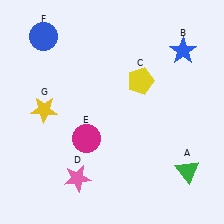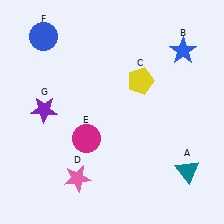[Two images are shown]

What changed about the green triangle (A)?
In Image 1, A is green. In Image 2, it changed to teal.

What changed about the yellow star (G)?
In Image 1, G is yellow. In Image 2, it changed to purple.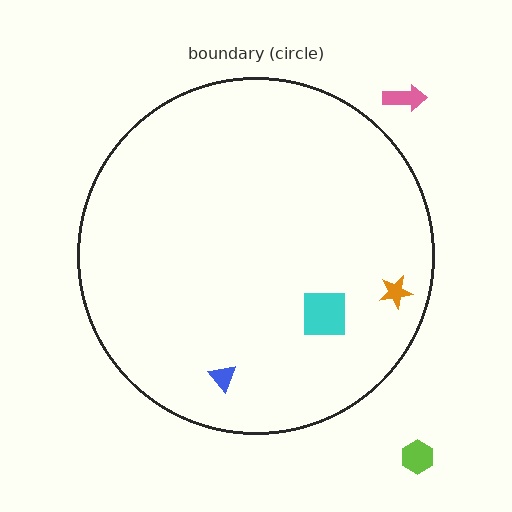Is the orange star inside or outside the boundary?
Inside.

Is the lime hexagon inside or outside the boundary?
Outside.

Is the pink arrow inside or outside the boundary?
Outside.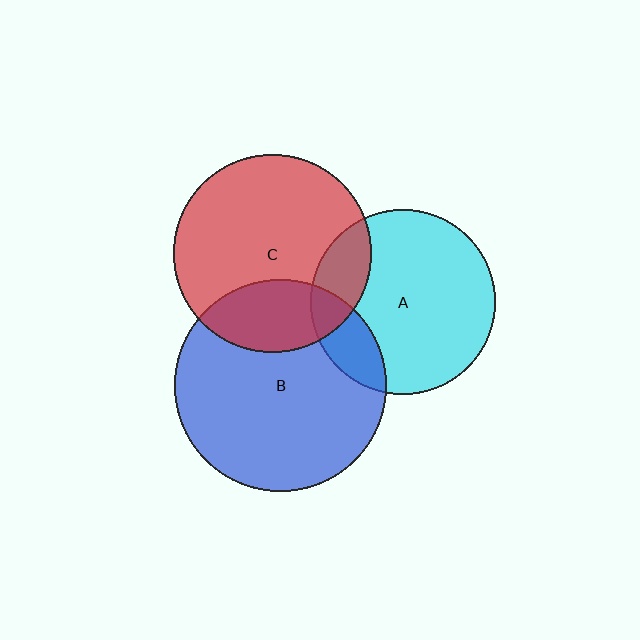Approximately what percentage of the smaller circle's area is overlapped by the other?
Approximately 25%.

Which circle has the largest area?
Circle B (blue).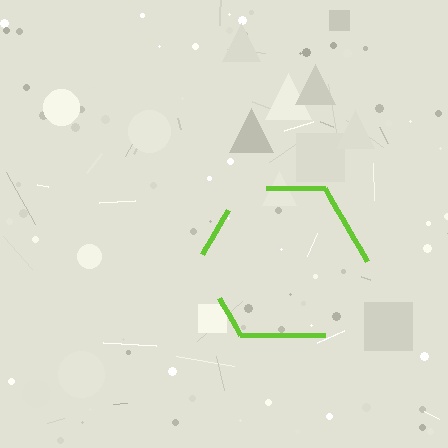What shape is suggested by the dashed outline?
The dashed outline suggests a hexagon.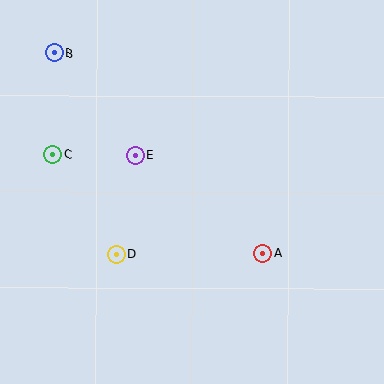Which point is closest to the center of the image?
Point E at (136, 155) is closest to the center.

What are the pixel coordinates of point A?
Point A is at (262, 253).